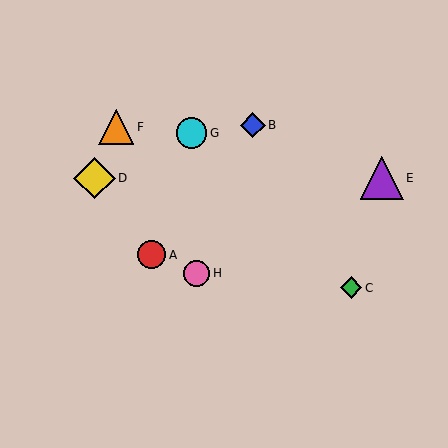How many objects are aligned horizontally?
2 objects (D, E) are aligned horizontally.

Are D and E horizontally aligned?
Yes, both are at y≈178.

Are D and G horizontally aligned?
No, D is at y≈178 and G is at y≈133.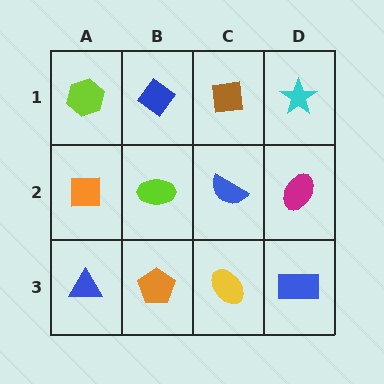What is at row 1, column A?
A lime hexagon.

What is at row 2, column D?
A magenta ellipse.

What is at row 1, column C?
A brown square.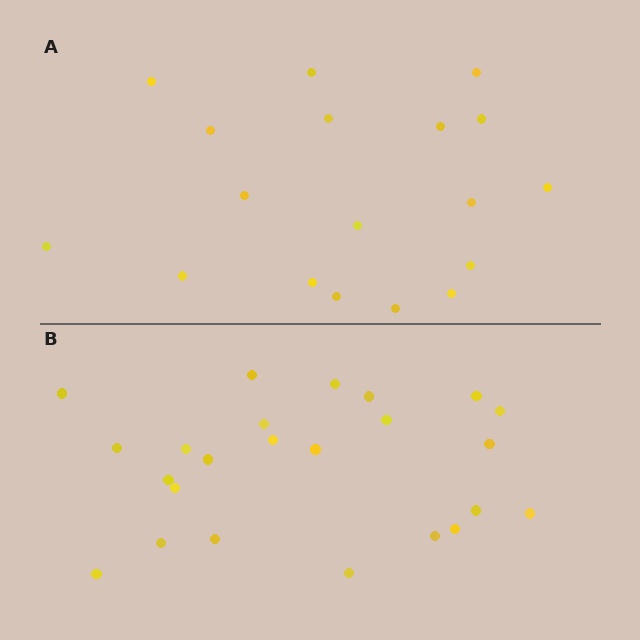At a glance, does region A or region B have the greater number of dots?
Region B (the bottom region) has more dots.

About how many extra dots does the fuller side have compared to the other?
Region B has about 6 more dots than region A.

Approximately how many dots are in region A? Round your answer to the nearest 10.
About 20 dots. (The exact count is 18, which rounds to 20.)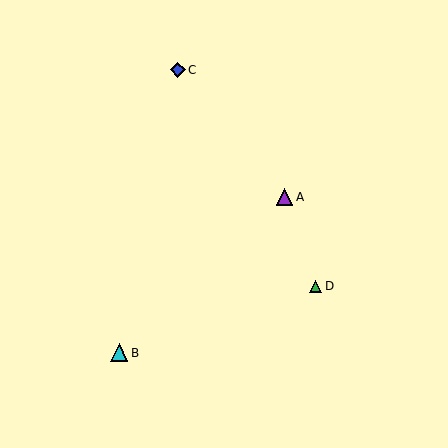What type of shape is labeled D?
Shape D is a green triangle.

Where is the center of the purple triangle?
The center of the purple triangle is at (285, 197).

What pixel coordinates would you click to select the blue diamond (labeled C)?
Click at (178, 70) to select the blue diamond C.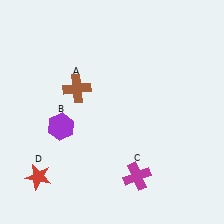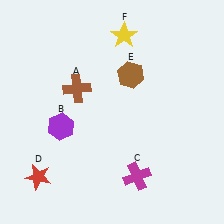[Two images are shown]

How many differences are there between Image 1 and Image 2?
There are 2 differences between the two images.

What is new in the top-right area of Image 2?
A brown hexagon (E) was added in the top-right area of Image 2.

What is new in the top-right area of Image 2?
A yellow star (F) was added in the top-right area of Image 2.